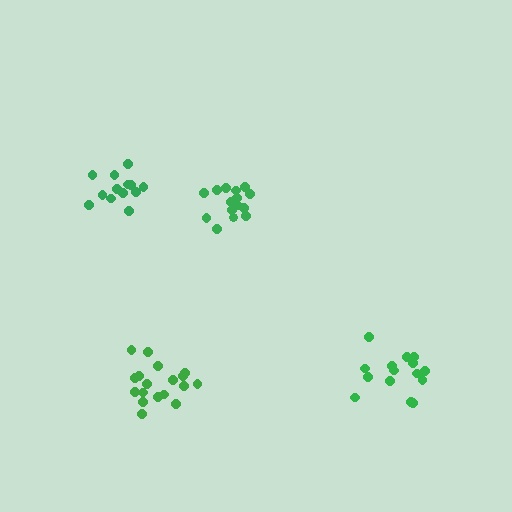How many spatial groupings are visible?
There are 4 spatial groupings.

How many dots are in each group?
Group 1: 13 dots, Group 2: 18 dots, Group 3: 15 dots, Group 4: 15 dots (61 total).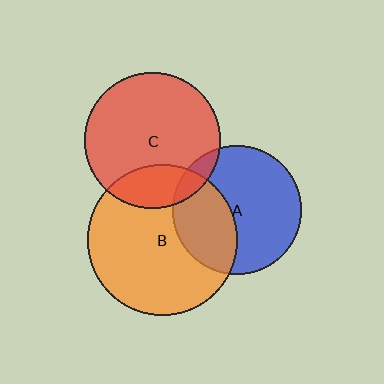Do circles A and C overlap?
Yes.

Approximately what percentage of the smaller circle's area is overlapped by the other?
Approximately 10%.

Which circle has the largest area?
Circle B (orange).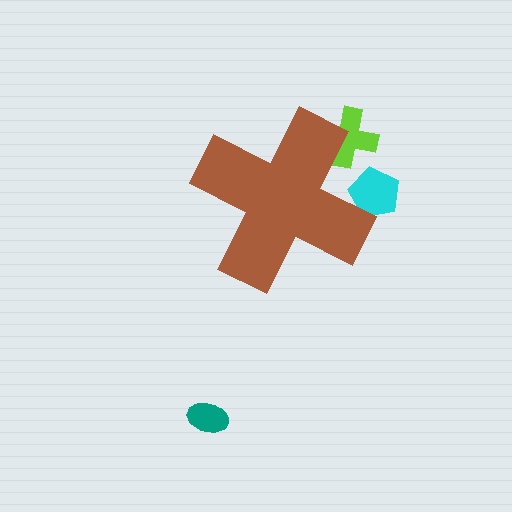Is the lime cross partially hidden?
Yes, the lime cross is partially hidden behind the brown cross.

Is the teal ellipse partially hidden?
No, the teal ellipse is fully visible.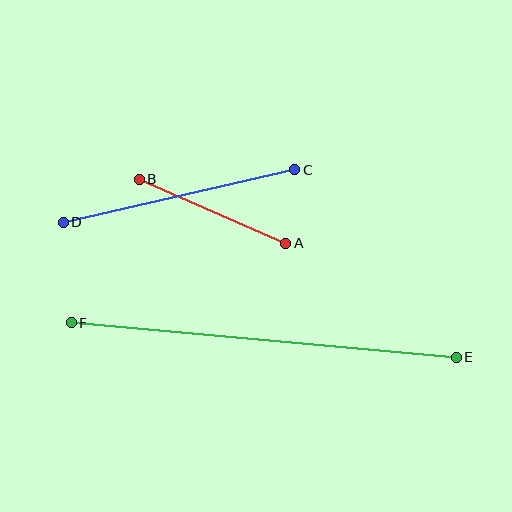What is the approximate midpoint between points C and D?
The midpoint is at approximately (179, 196) pixels.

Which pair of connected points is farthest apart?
Points E and F are farthest apart.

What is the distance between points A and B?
The distance is approximately 160 pixels.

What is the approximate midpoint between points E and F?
The midpoint is at approximately (264, 340) pixels.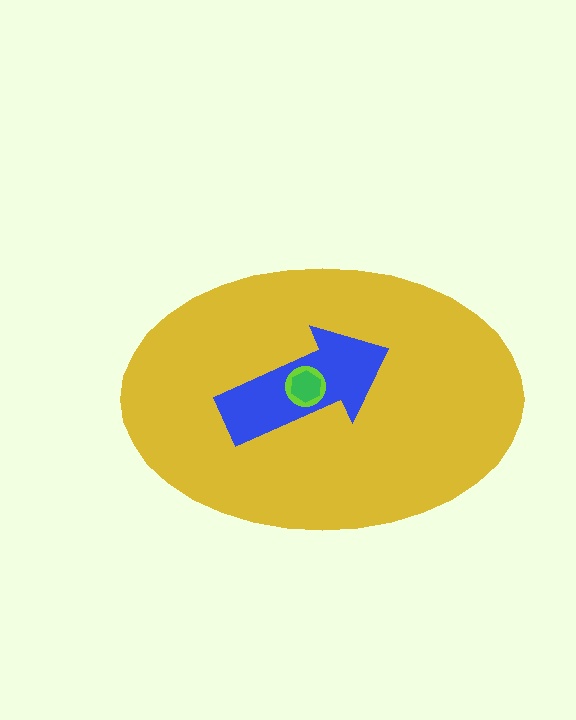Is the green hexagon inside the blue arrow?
Yes.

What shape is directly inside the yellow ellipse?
The blue arrow.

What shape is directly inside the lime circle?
The green hexagon.